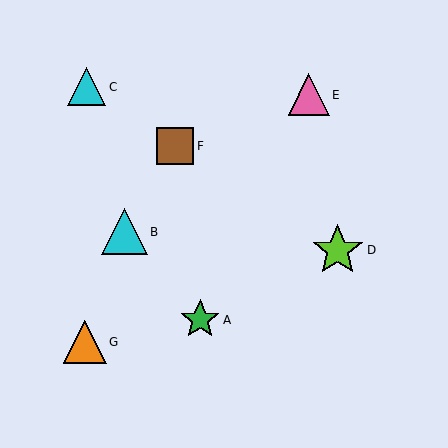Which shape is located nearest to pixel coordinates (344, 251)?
The lime star (labeled D) at (338, 250) is nearest to that location.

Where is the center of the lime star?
The center of the lime star is at (338, 250).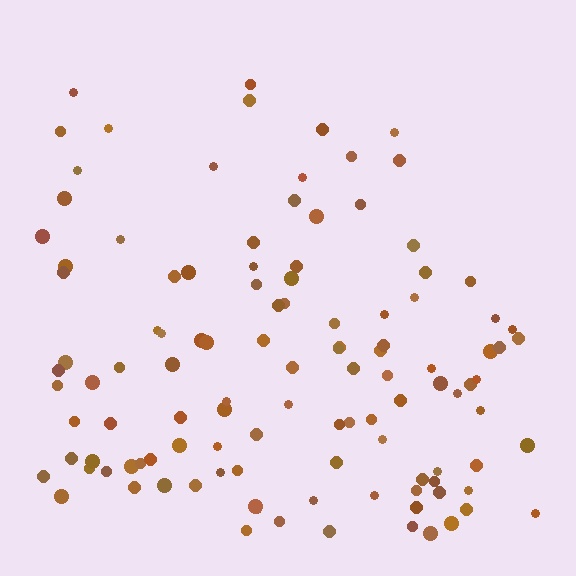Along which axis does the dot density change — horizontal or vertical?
Vertical.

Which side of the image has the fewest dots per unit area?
The top.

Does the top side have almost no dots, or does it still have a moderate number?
Still a moderate number, just noticeably fewer than the bottom.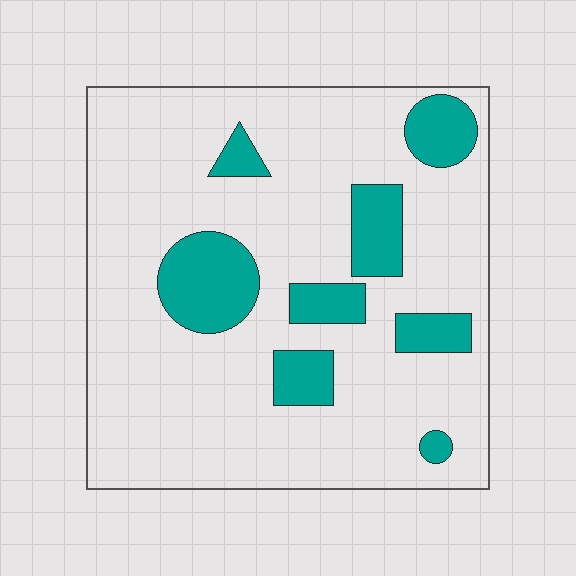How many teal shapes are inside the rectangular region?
8.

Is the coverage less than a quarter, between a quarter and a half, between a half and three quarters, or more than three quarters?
Less than a quarter.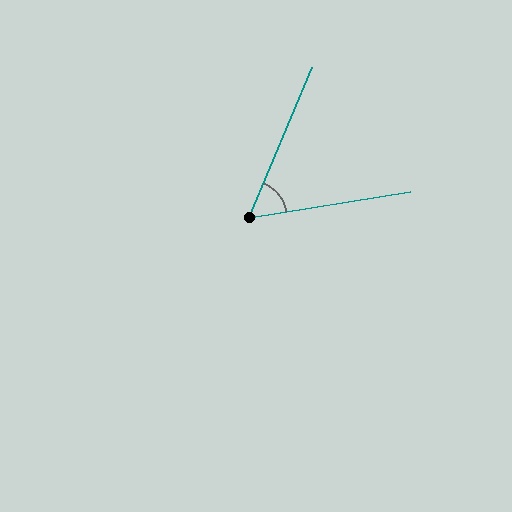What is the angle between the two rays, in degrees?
Approximately 58 degrees.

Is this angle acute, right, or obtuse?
It is acute.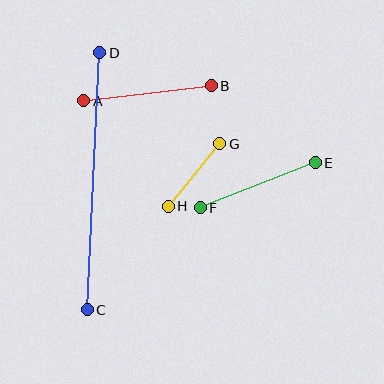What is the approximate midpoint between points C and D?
The midpoint is at approximately (94, 181) pixels.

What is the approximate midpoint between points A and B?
The midpoint is at approximately (147, 93) pixels.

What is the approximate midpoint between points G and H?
The midpoint is at approximately (194, 175) pixels.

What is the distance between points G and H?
The distance is approximately 81 pixels.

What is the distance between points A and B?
The distance is approximately 128 pixels.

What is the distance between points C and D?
The distance is approximately 257 pixels.